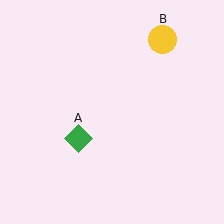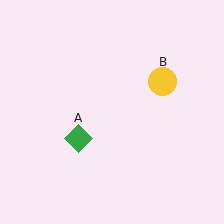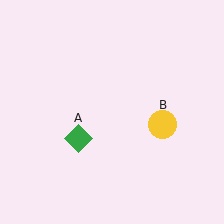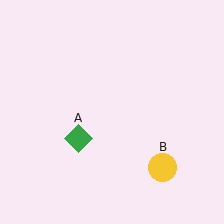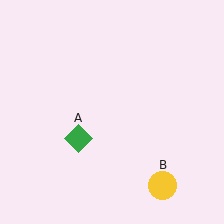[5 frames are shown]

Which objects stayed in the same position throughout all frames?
Green diamond (object A) remained stationary.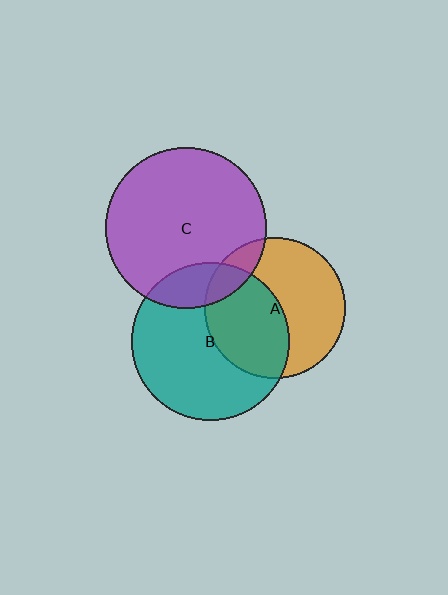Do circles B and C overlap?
Yes.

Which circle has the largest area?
Circle C (purple).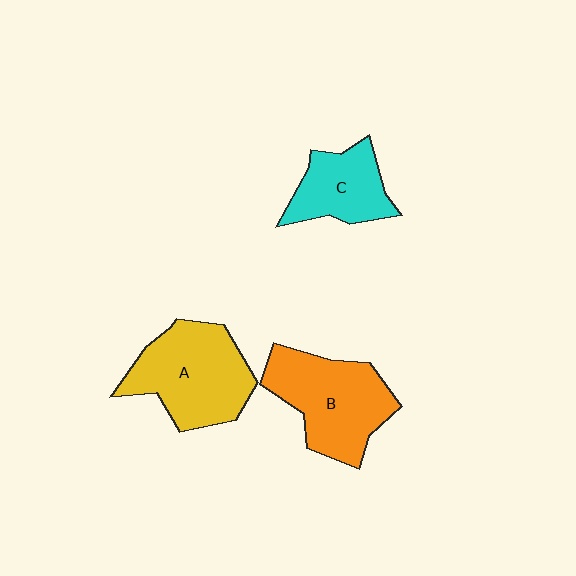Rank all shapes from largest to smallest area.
From largest to smallest: A (yellow), B (orange), C (cyan).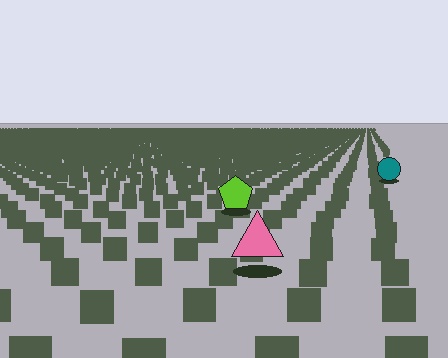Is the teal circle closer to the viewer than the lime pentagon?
No. The lime pentagon is closer — you can tell from the texture gradient: the ground texture is coarser near it.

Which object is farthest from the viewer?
The teal circle is farthest from the viewer. It appears smaller and the ground texture around it is denser.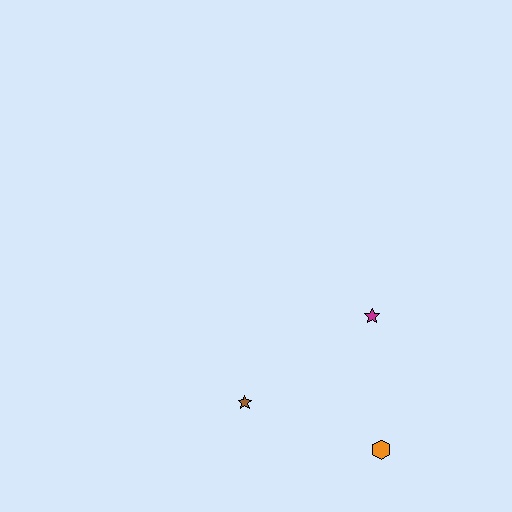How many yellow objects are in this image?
There are no yellow objects.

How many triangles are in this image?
There are no triangles.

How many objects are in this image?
There are 3 objects.